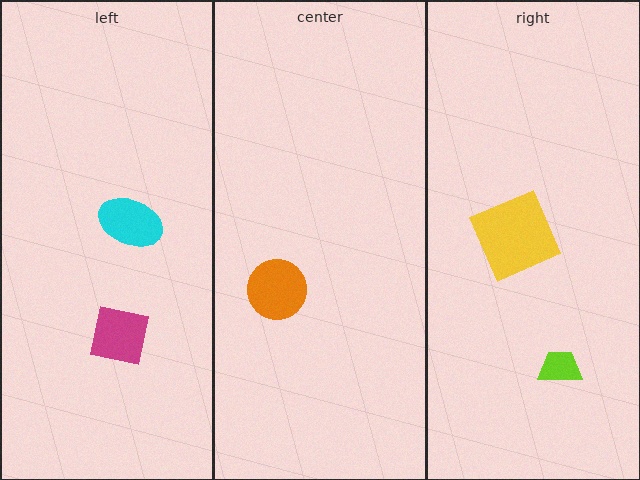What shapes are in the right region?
The lime trapezoid, the yellow square.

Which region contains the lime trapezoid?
The right region.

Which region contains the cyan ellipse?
The left region.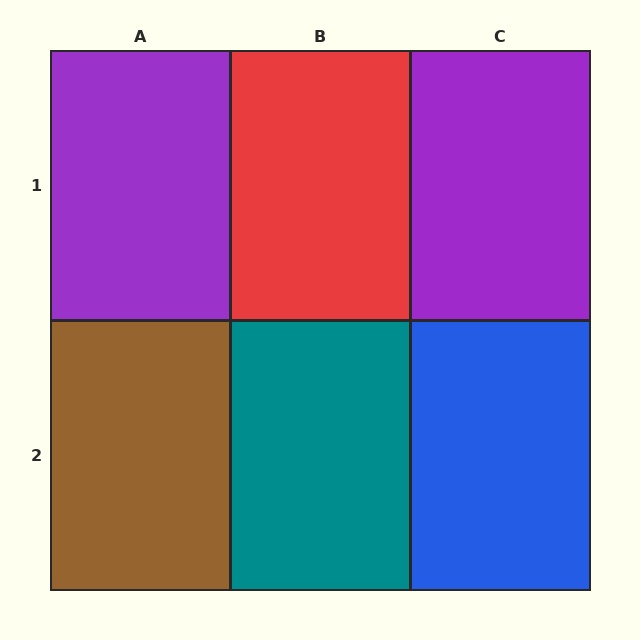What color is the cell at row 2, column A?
Brown.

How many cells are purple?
2 cells are purple.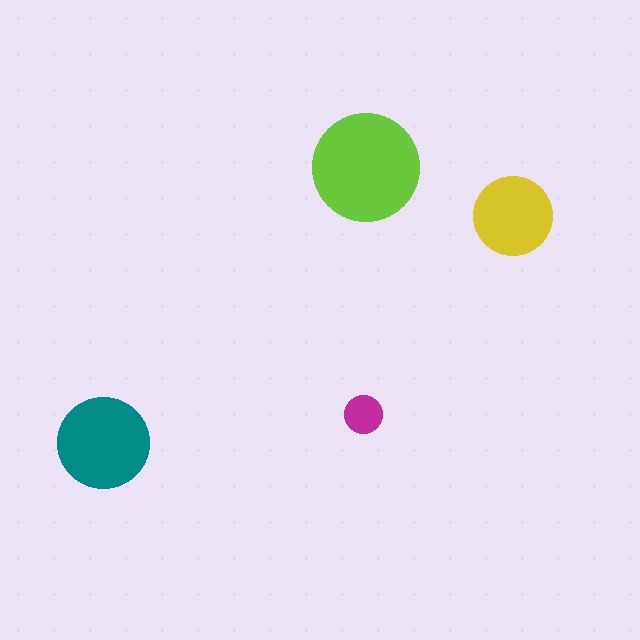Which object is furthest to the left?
The teal circle is leftmost.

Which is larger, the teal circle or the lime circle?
The lime one.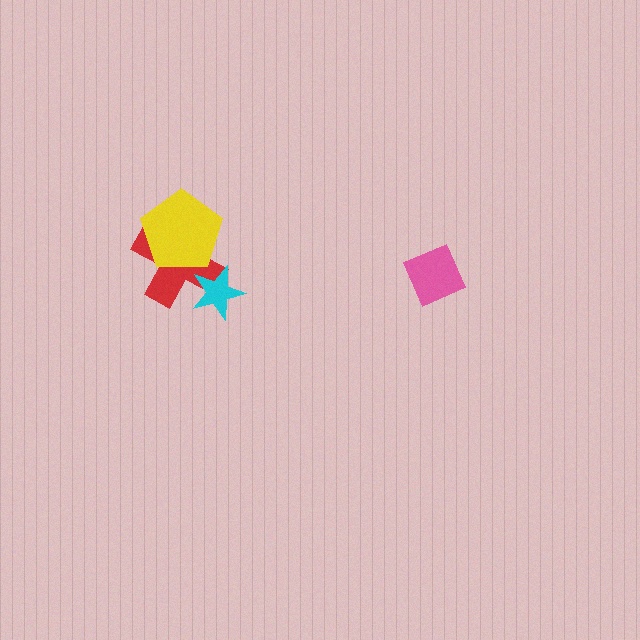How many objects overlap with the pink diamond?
0 objects overlap with the pink diamond.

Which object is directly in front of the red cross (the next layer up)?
The cyan star is directly in front of the red cross.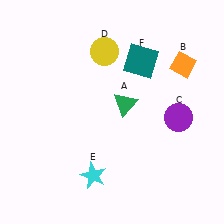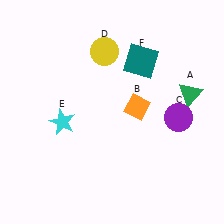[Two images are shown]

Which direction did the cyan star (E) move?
The cyan star (E) moved up.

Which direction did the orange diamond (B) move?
The orange diamond (B) moved left.